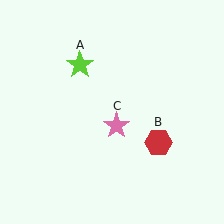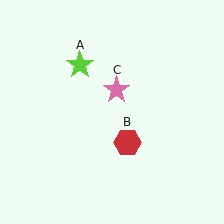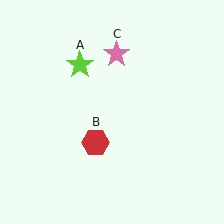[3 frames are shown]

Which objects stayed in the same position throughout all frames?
Lime star (object A) remained stationary.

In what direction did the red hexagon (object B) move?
The red hexagon (object B) moved left.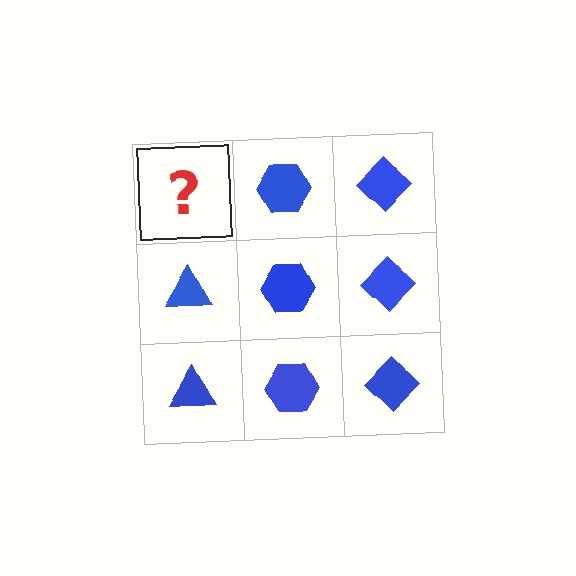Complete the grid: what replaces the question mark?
The question mark should be replaced with a blue triangle.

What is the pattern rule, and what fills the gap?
The rule is that each column has a consistent shape. The gap should be filled with a blue triangle.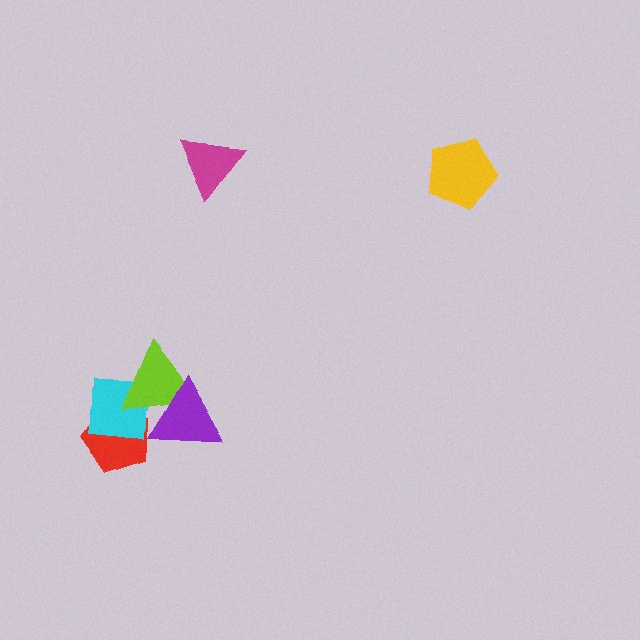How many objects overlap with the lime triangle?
3 objects overlap with the lime triangle.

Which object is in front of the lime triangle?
The purple triangle is in front of the lime triangle.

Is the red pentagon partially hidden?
Yes, it is partially covered by another shape.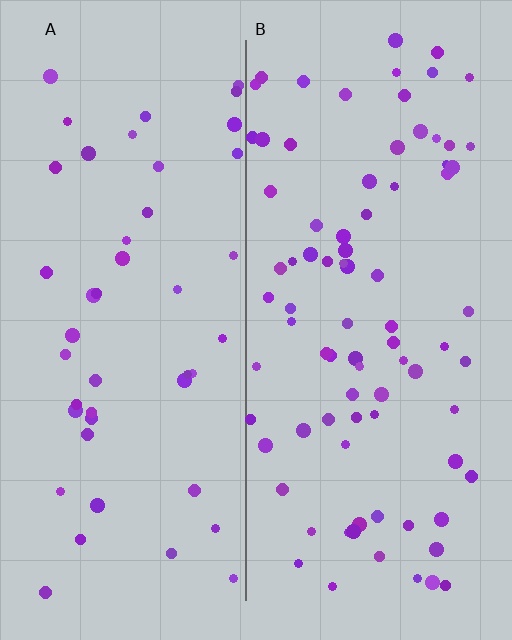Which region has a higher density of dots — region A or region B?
B (the right).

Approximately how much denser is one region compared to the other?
Approximately 1.8× — region B over region A.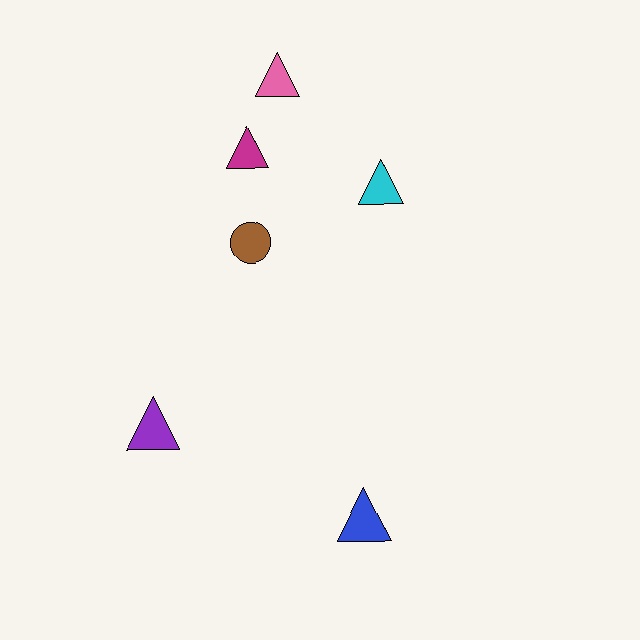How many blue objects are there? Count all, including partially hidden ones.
There is 1 blue object.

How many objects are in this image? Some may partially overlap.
There are 6 objects.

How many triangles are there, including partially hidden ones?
There are 5 triangles.